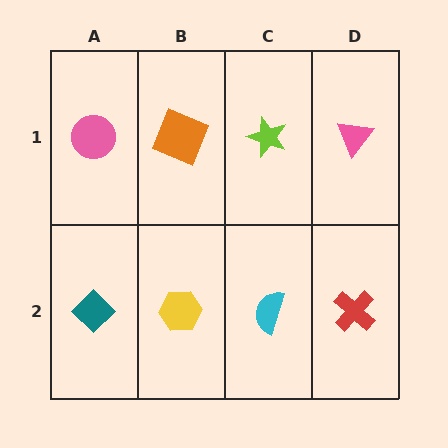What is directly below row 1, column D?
A red cross.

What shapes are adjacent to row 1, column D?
A red cross (row 2, column D), a lime star (row 1, column C).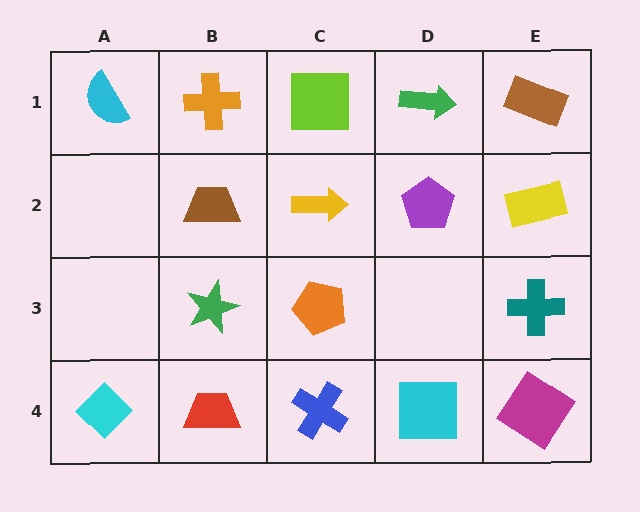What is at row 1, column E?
A brown rectangle.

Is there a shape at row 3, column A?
No, that cell is empty.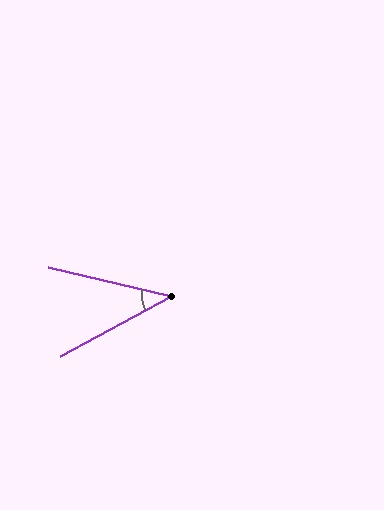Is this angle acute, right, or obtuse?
It is acute.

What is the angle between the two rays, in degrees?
Approximately 42 degrees.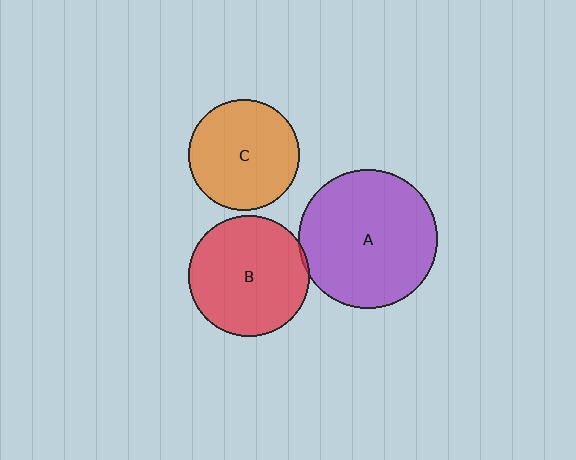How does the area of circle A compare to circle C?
Approximately 1.6 times.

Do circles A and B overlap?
Yes.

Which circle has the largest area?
Circle A (purple).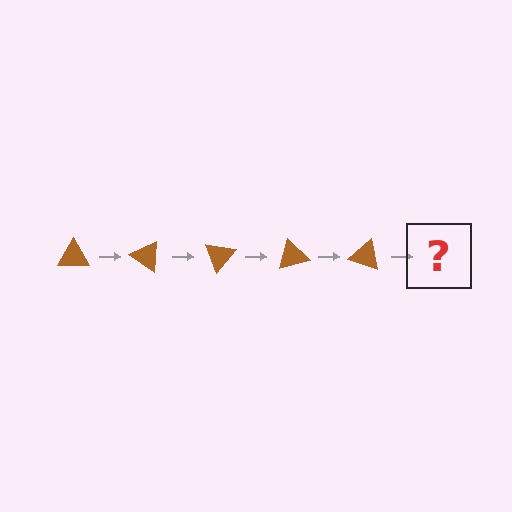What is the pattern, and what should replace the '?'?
The pattern is that the triangle rotates 35 degrees each step. The '?' should be a brown triangle rotated 175 degrees.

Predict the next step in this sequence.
The next step is a brown triangle rotated 175 degrees.